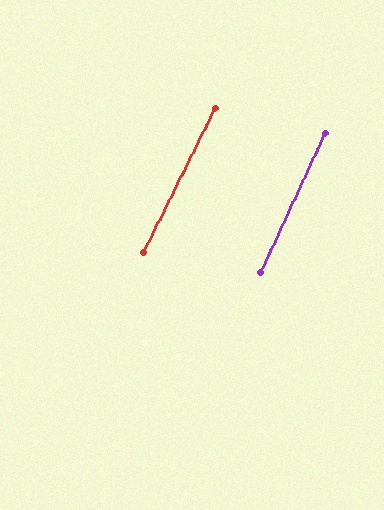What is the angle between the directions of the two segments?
Approximately 2 degrees.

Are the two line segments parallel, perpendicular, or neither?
Parallel — their directions differ by only 1.7°.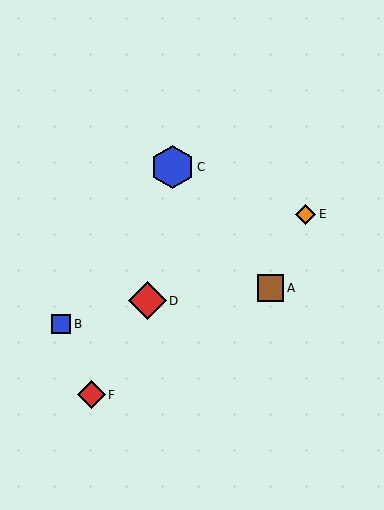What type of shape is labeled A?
Shape A is a brown square.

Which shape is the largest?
The blue hexagon (labeled C) is the largest.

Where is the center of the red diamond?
The center of the red diamond is at (147, 301).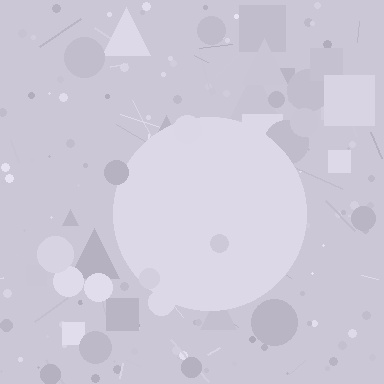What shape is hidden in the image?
A circle is hidden in the image.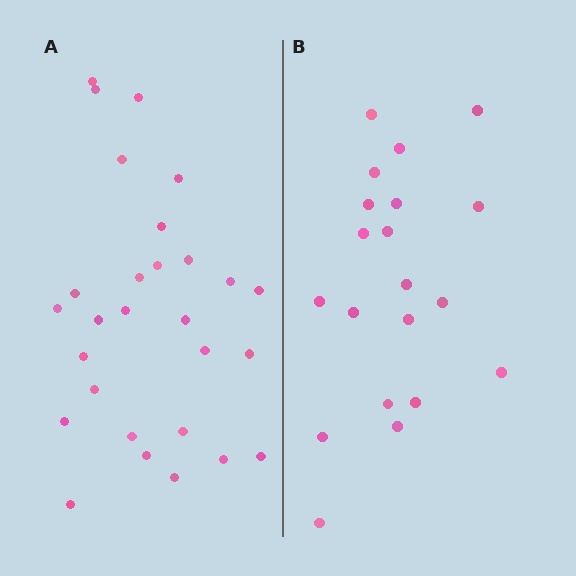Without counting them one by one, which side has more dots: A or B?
Region A (the left region) has more dots.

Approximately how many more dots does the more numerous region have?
Region A has roughly 8 or so more dots than region B.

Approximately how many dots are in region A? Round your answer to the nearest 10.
About 30 dots. (The exact count is 28, which rounds to 30.)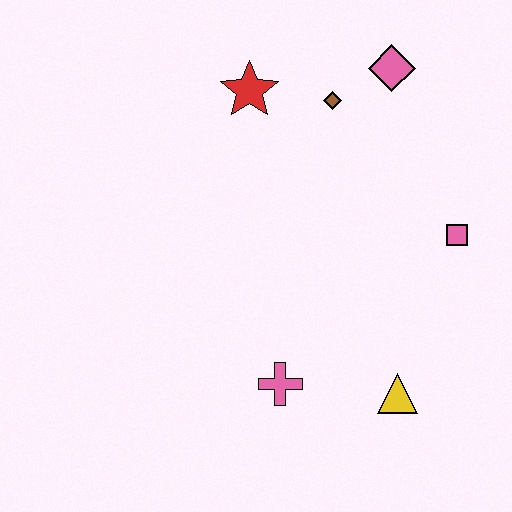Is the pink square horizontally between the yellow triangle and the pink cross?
No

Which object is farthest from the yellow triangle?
The red star is farthest from the yellow triangle.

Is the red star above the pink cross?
Yes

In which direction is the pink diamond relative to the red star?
The pink diamond is to the right of the red star.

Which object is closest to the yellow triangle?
The pink cross is closest to the yellow triangle.